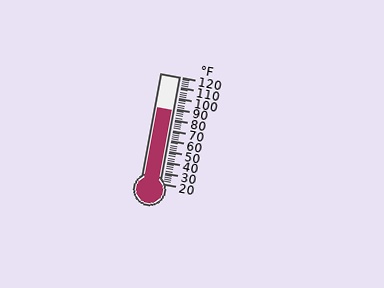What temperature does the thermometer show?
The thermometer shows approximately 88°F.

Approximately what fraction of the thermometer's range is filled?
The thermometer is filled to approximately 70% of its range.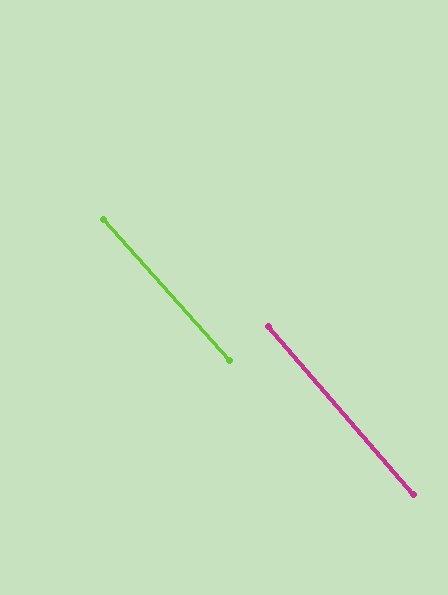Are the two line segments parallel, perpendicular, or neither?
Parallel — their directions differ by only 1.0°.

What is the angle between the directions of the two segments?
Approximately 1 degree.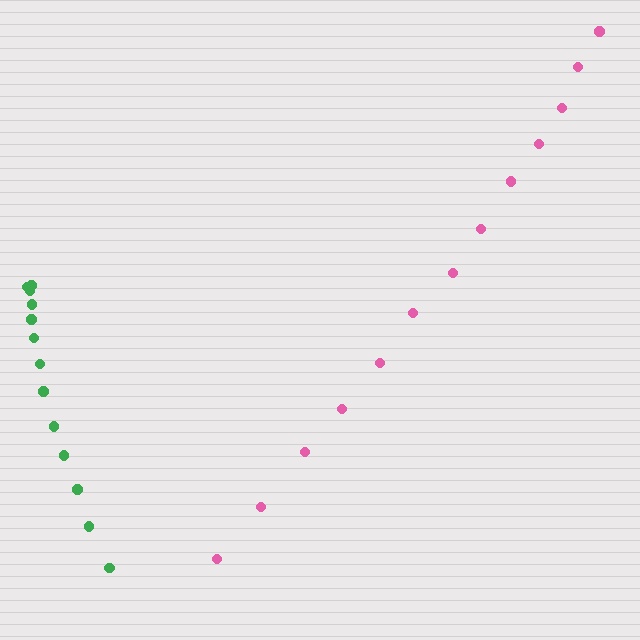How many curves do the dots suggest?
There are 2 distinct paths.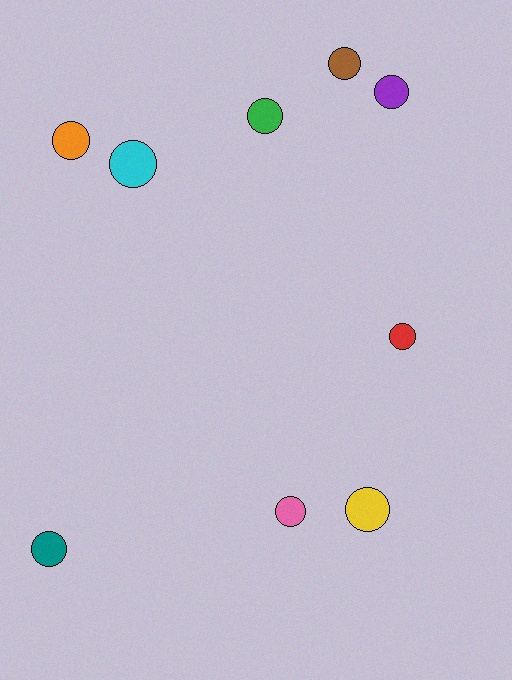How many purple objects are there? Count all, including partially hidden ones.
There is 1 purple object.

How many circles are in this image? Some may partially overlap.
There are 9 circles.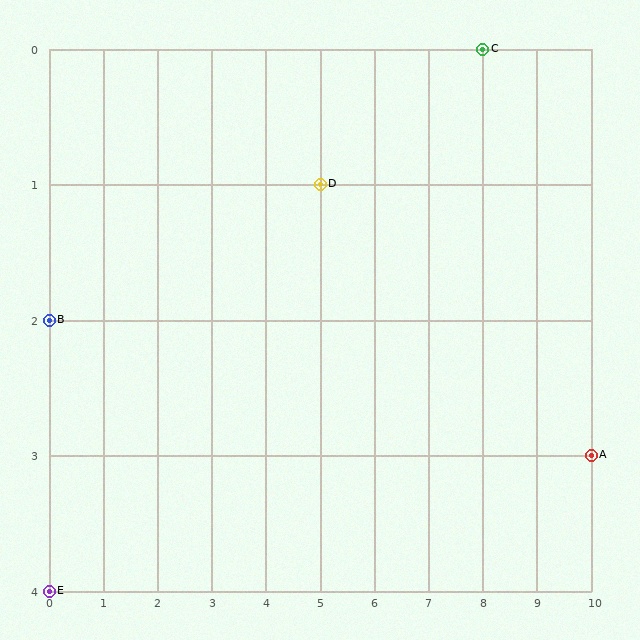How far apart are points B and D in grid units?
Points B and D are 5 columns and 1 row apart (about 5.1 grid units diagonally).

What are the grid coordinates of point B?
Point B is at grid coordinates (0, 2).